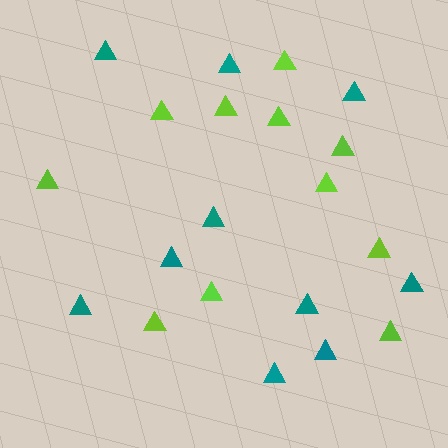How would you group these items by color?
There are 2 groups: one group of lime triangles (11) and one group of teal triangles (10).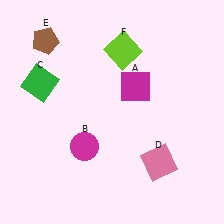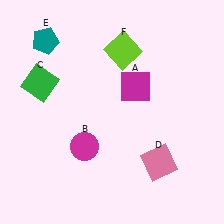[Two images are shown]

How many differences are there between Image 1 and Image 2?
There is 1 difference between the two images.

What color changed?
The pentagon (E) changed from brown in Image 1 to teal in Image 2.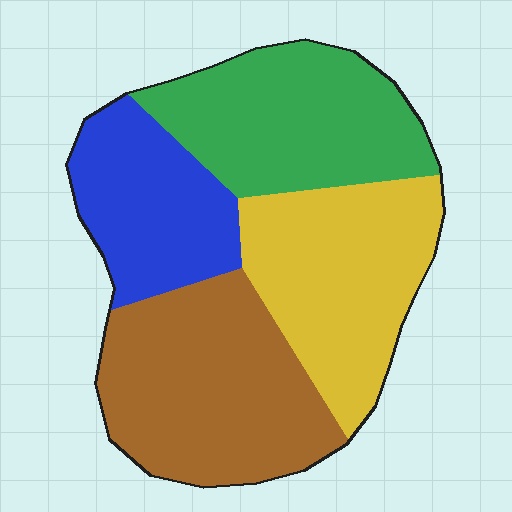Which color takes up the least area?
Blue, at roughly 20%.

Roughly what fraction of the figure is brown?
Brown takes up about one third (1/3) of the figure.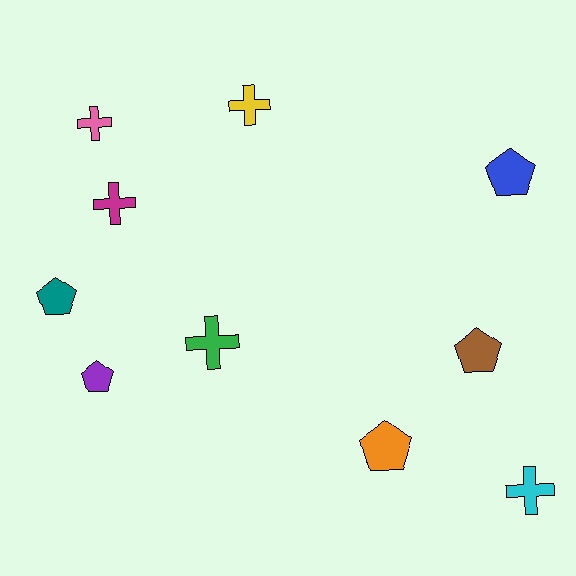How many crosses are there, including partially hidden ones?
There are 5 crosses.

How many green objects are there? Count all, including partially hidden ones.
There is 1 green object.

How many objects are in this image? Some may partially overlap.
There are 10 objects.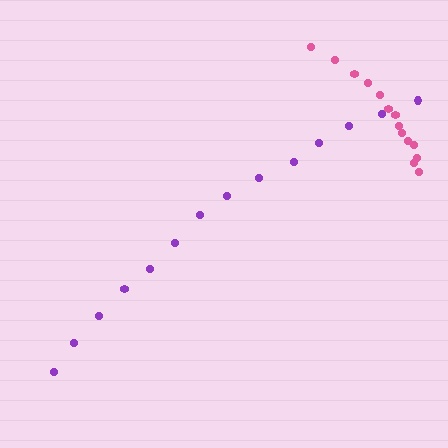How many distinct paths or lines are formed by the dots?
There are 2 distinct paths.